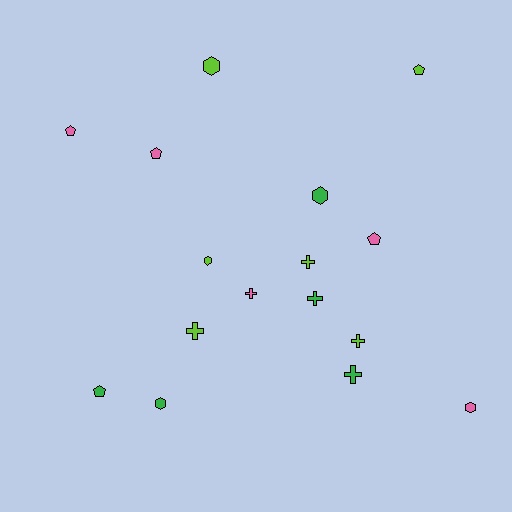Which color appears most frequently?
Lime, with 6 objects.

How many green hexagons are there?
There are 2 green hexagons.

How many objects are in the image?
There are 16 objects.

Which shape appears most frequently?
Cross, with 6 objects.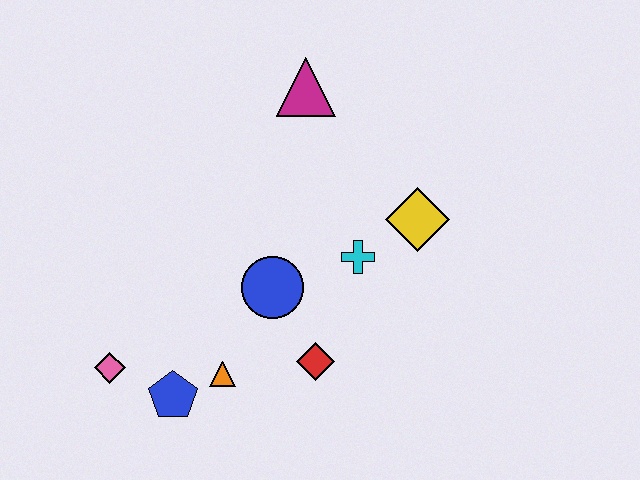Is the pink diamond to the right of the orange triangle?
No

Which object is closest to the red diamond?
The blue circle is closest to the red diamond.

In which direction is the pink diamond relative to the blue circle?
The pink diamond is to the left of the blue circle.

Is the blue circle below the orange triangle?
No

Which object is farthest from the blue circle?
The magenta triangle is farthest from the blue circle.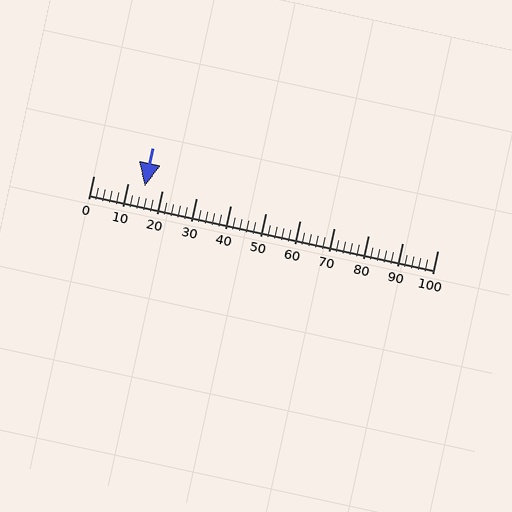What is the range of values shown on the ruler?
The ruler shows values from 0 to 100.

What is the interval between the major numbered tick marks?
The major tick marks are spaced 10 units apart.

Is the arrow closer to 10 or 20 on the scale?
The arrow is closer to 20.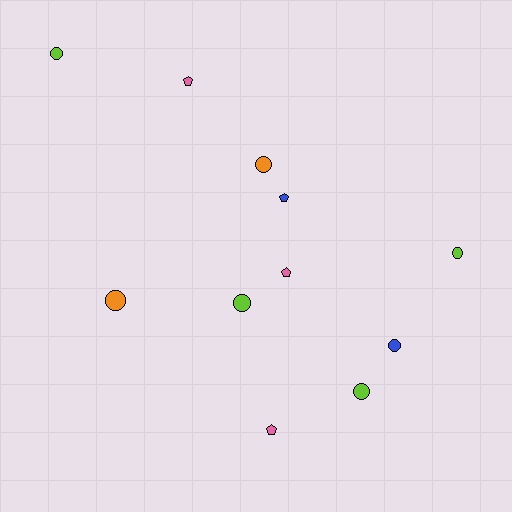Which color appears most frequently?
Lime, with 4 objects.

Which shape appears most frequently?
Circle, with 7 objects.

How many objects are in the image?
There are 11 objects.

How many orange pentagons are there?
There are no orange pentagons.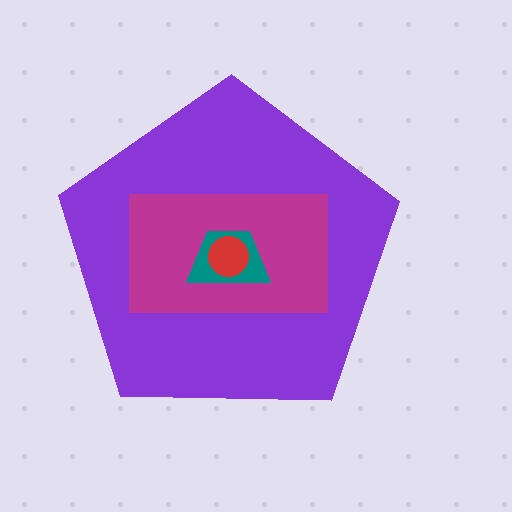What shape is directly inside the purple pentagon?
The magenta rectangle.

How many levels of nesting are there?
4.